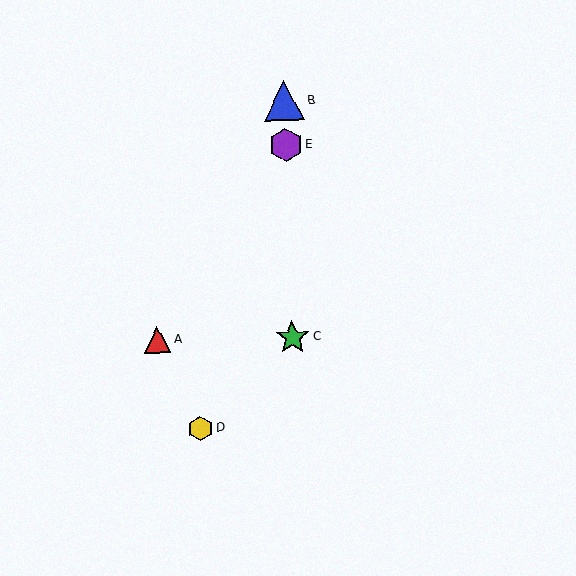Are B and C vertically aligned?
Yes, both are at x≈284.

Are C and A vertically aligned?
No, C is at x≈292 and A is at x≈157.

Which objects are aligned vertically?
Objects B, C, E are aligned vertically.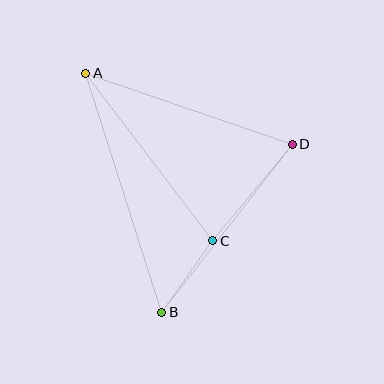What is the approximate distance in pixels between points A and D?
The distance between A and D is approximately 218 pixels.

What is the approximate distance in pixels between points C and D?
The distance between C and D is approximately 125 pixels.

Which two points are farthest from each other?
Points A and B are farthest from each other.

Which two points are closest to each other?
Points B and C are closest to each other.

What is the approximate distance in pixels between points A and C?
The distance between A and C is approximately 211 pixels.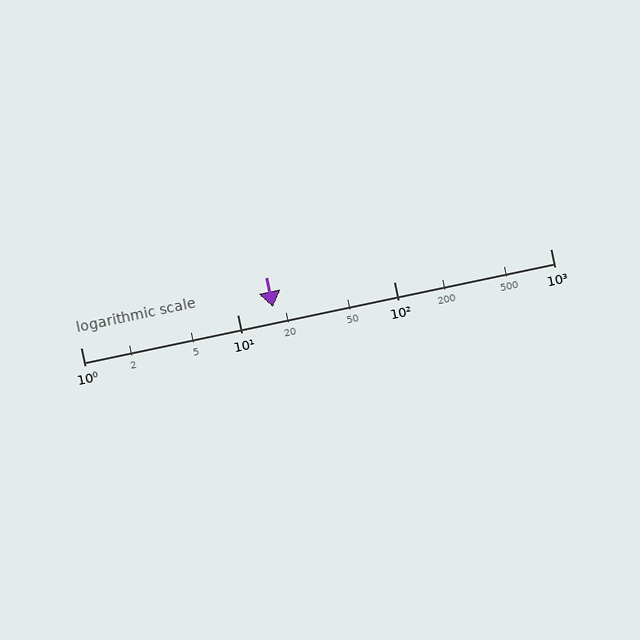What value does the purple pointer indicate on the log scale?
The pointer indicates approximately 17.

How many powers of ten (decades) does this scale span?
The scale spans 3 decades, from 1 to 1000.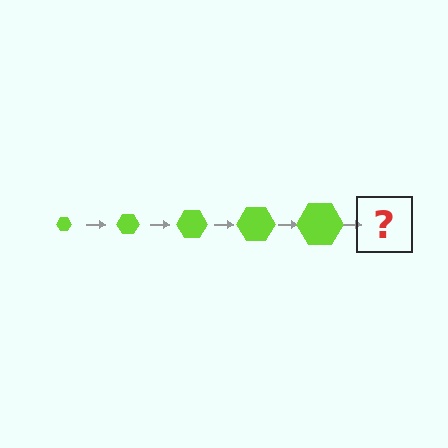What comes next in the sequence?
The next element should be a lime hexagon, larger than the previous one.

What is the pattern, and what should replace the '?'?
The pattern is that the hexagon gets progressively larger each step. The '?' should be a lime hexagon, larger than the previous one.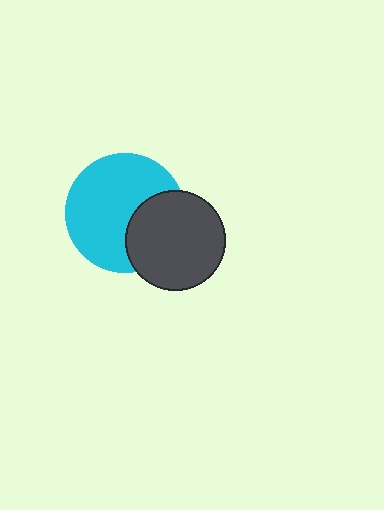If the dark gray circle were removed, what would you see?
You would see the complete cyan circle.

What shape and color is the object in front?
The object in front is a dark gray circle.